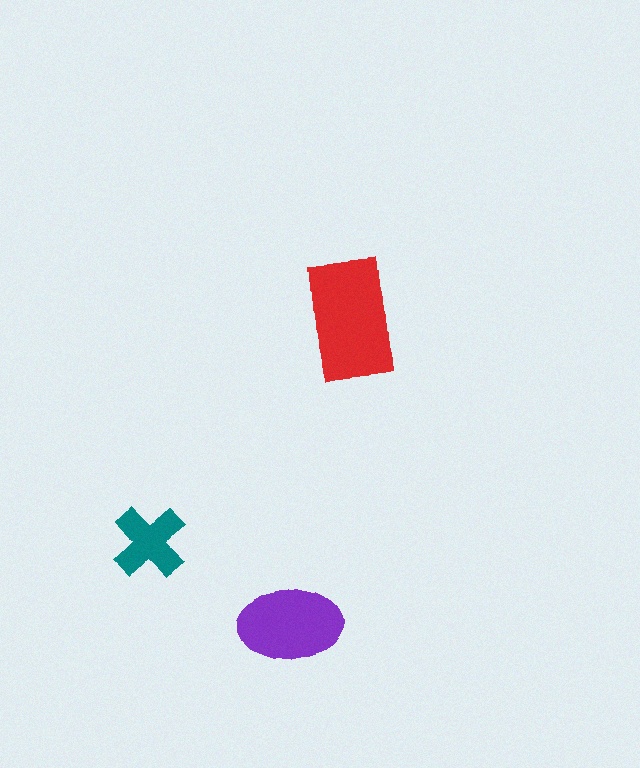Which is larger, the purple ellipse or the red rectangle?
The red rectangle.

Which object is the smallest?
The teal cross.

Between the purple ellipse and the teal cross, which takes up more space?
The purple ellipse.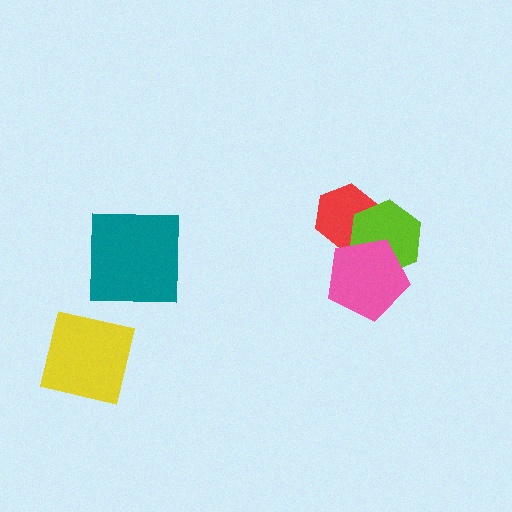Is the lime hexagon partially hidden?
Yes, it is partially covered by another shape.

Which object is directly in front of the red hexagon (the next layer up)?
The lime hexagon is directly in front of the red hexagon.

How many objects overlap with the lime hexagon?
2 objects overlap with the lime hexagon.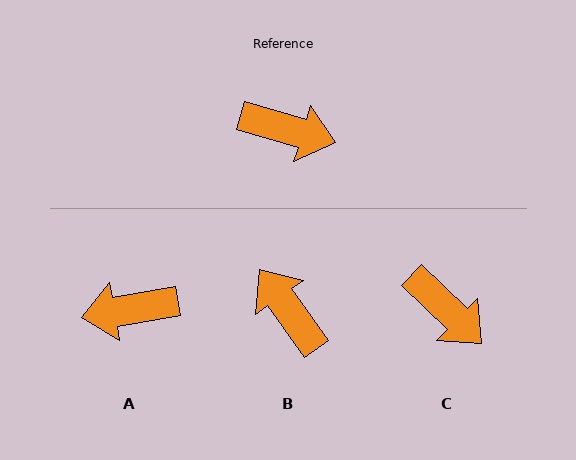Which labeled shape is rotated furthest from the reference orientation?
A, about 154 degrees away.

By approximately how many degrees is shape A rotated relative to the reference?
Approximately 154 degrees clockwise.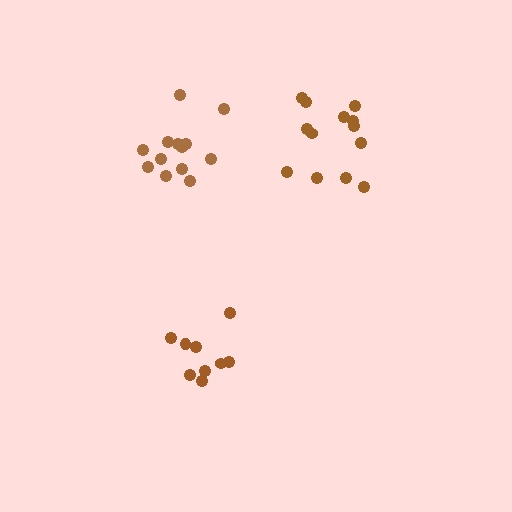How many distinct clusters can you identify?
There are 3 distinct clusters.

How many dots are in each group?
Group 1: 9 dots, Group 2: 13 dots, Group 3: 13 dots (35 total).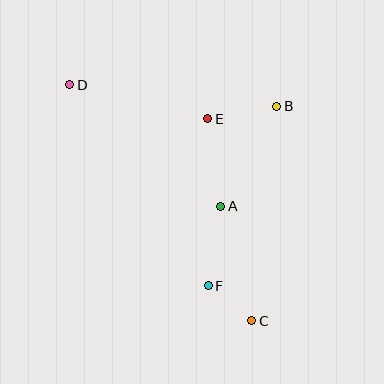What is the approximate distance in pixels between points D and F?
The distance between D and F is approximately 244 pixels.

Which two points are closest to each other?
Points C and F are closest to each other.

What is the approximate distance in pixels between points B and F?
The distance between B and F is approximately 192 pixels.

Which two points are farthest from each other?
Points C and D are farthest from each other.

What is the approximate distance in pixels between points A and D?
The distance between A and D is approximately 194 pixels.